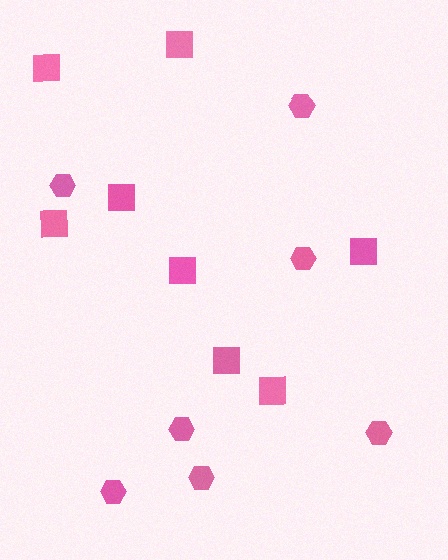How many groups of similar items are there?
There are 2 groups: one group of hexagons (7) and one group of squares (8).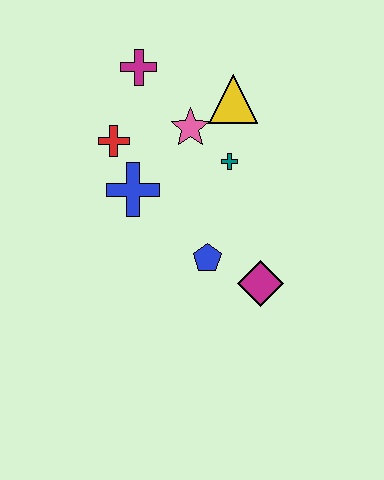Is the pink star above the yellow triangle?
No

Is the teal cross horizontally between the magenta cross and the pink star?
No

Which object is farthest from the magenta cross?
The magenta diamond is farthest from the magenta cross.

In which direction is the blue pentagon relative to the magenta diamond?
The blue pentagon is to the left of the magenta diamond.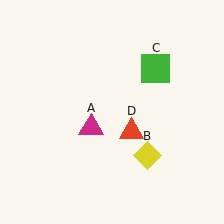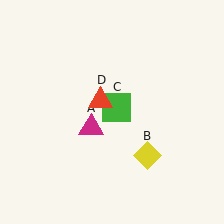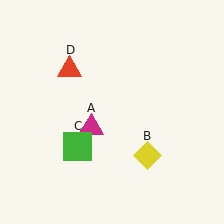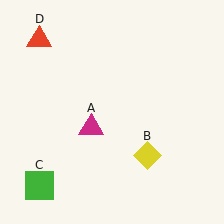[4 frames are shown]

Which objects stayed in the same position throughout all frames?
Magenta triangle (object A) and yellow diamond (object B) remained stationary.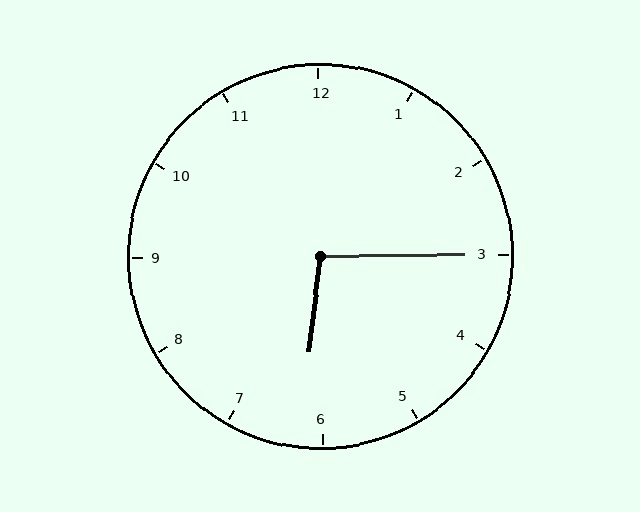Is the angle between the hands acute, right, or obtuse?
It is obtuse.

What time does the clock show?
6:15.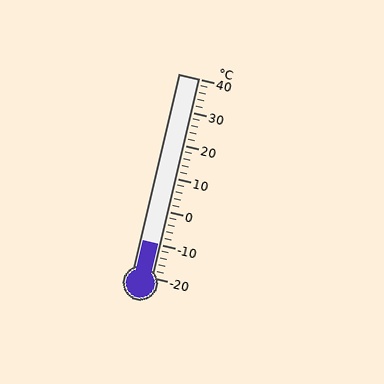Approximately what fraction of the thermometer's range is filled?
The thermometer is filled to approximately 15% of its range.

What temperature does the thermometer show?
The thermometer shows approximately -10°C.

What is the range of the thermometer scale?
The thermometer scale ranges from -20°C to 40°C.